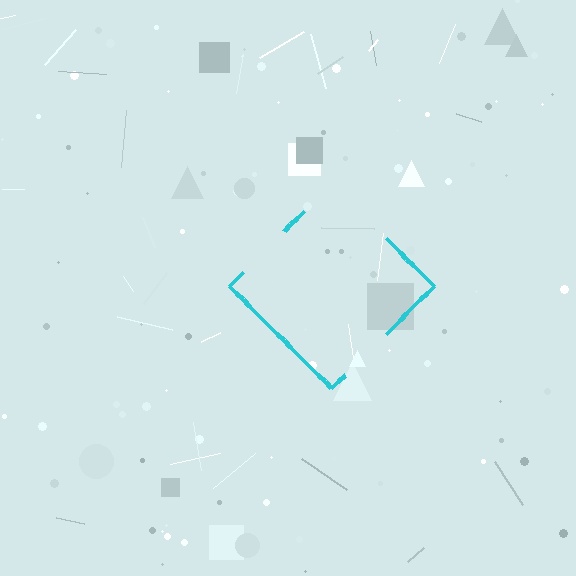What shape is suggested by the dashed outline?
The dashed outline suggests a diamond.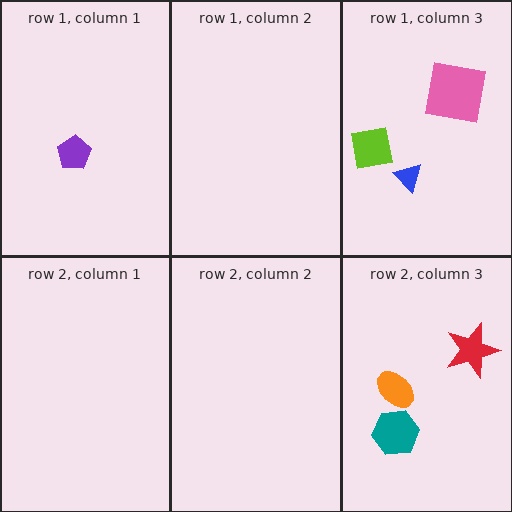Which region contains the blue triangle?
The row 1, column 3 region.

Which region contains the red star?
The row 2, column 3 region.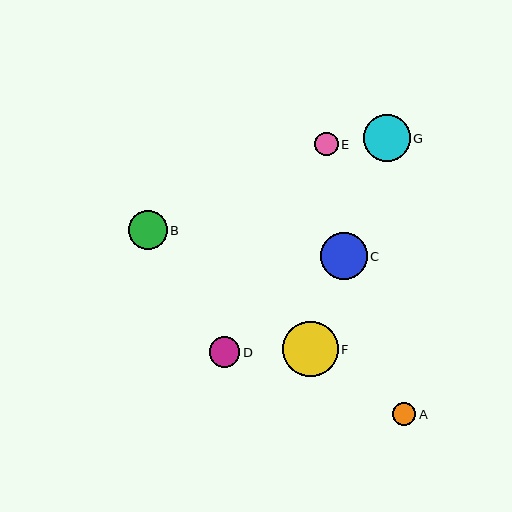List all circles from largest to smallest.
From largest to smallest: F, C, G, B, D, E, A.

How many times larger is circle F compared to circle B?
Circle F is approximately 1.4 times the size of circle B.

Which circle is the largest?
Circle F is the largest with a size of approximately 55 pixels.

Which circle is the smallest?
Circle A is the smallest with a size of approximately 23 pixels.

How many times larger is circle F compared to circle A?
Circle F is approximately 2.4 times the size of circle A.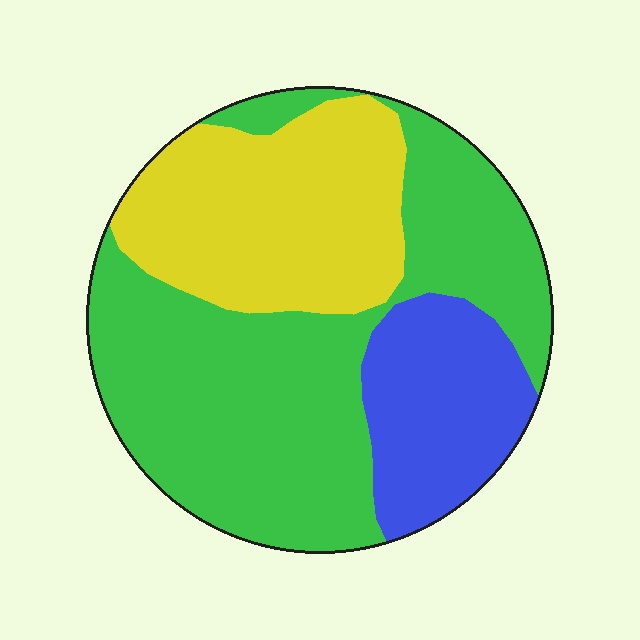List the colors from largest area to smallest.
From largest to smallest: green, yellow, blue.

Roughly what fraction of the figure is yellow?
Yellow takes up about one quarter (1/4) of the figure.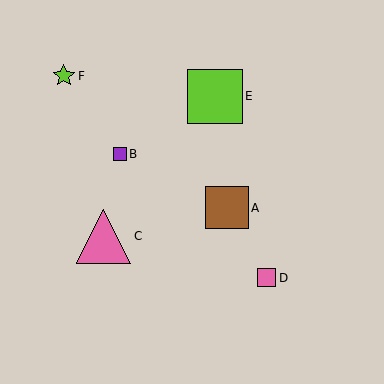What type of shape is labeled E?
Shape E is a lime square.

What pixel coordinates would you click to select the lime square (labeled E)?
Click at (215, 96) to select the lime square E.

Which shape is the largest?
The pink triangle (labeled C) is the largest.